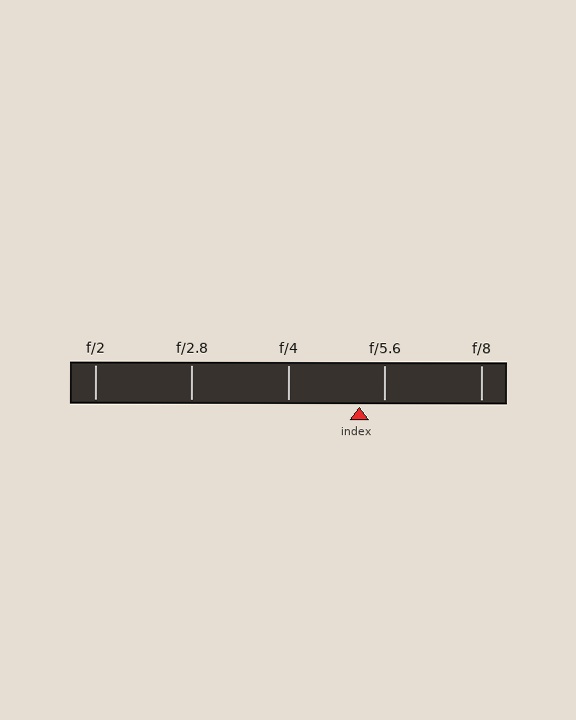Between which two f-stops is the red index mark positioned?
The index mark is between f/4 and f/5.6.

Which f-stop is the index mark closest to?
The index mark is closest to f/5.6.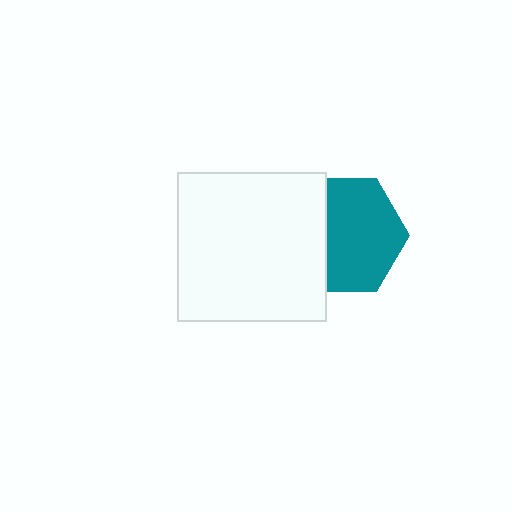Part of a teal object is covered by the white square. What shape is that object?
It is a hexagon.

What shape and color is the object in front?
The object in front is a white square.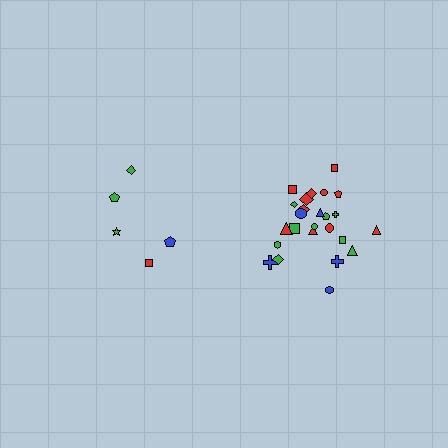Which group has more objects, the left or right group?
The right group.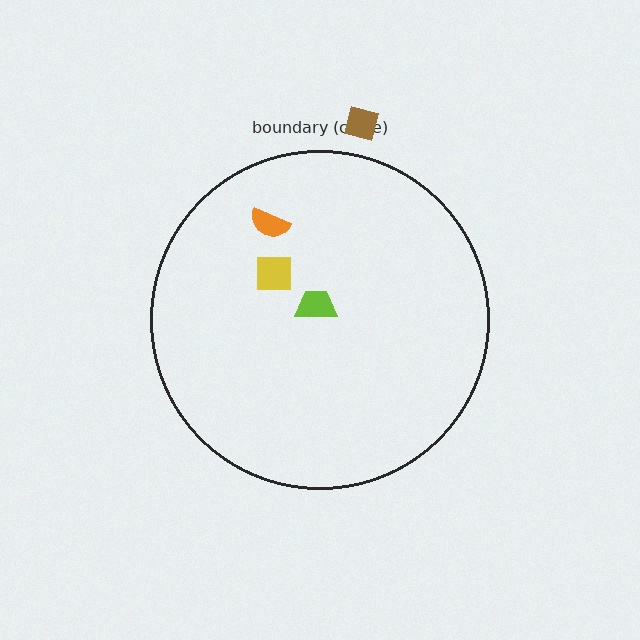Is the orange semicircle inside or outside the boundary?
Inside.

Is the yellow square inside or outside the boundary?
Inside.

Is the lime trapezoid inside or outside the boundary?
Inside.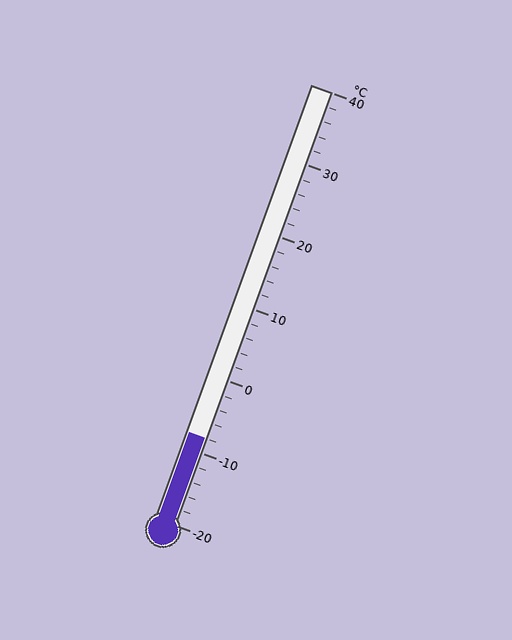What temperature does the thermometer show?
The thermometer shows approximately -8°C.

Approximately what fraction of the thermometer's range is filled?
The thermometer is filled to approximately 20% of its range.